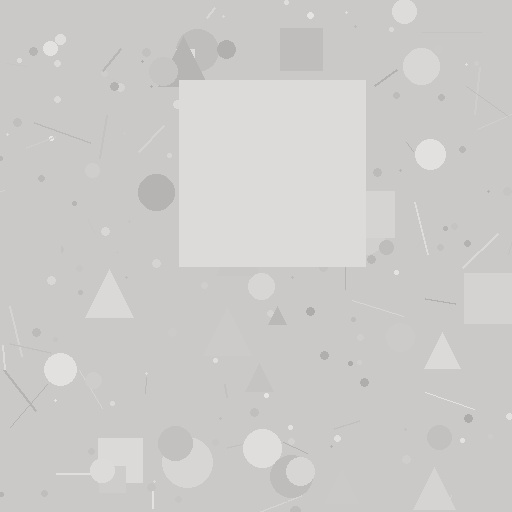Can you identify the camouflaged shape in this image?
The camouflaged shape is a square.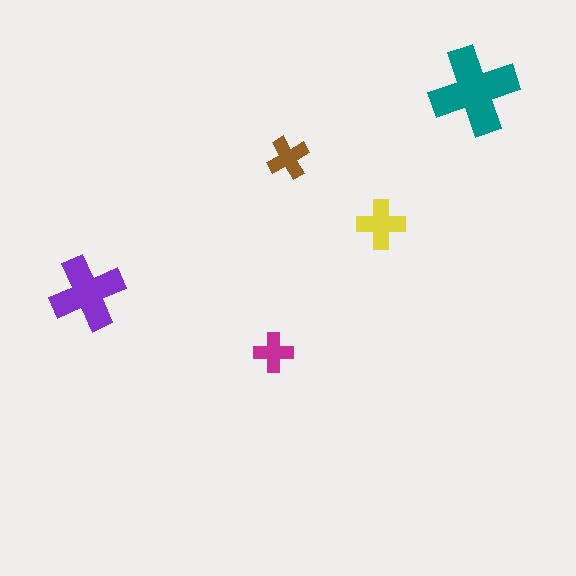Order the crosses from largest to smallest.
the teal one, the purple one, the yellow one, the brown one, the magenta one.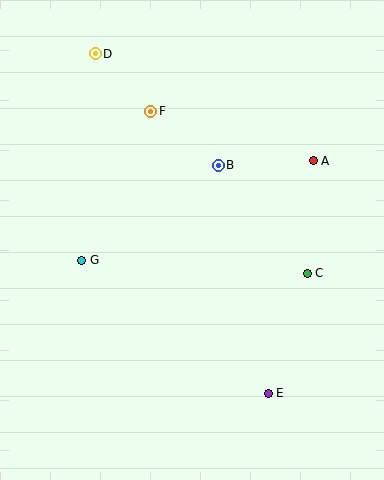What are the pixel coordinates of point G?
Point G is at (82, 260).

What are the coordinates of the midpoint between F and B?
The midpoint between F and B is at (184, 138).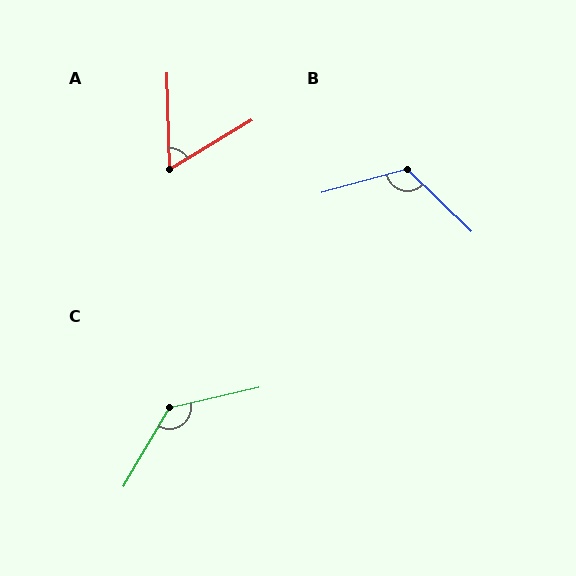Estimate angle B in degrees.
Approximately 120 degrees.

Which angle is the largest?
C, at approximately 133 degrees.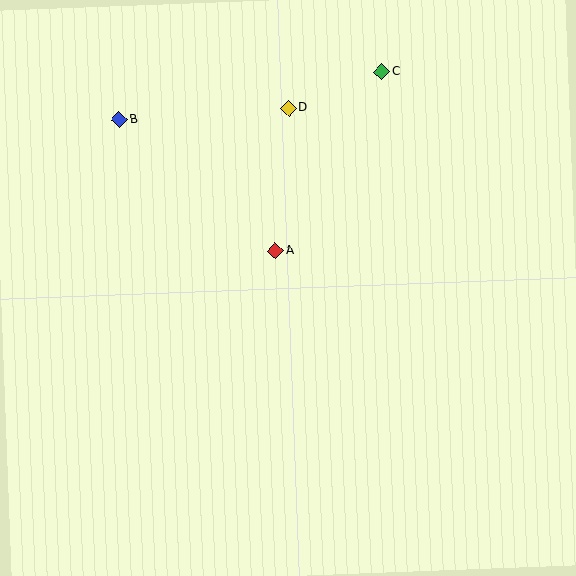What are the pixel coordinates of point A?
Point A is at (275, 251).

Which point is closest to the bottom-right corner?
Point A is closest to the bottom-right corner.